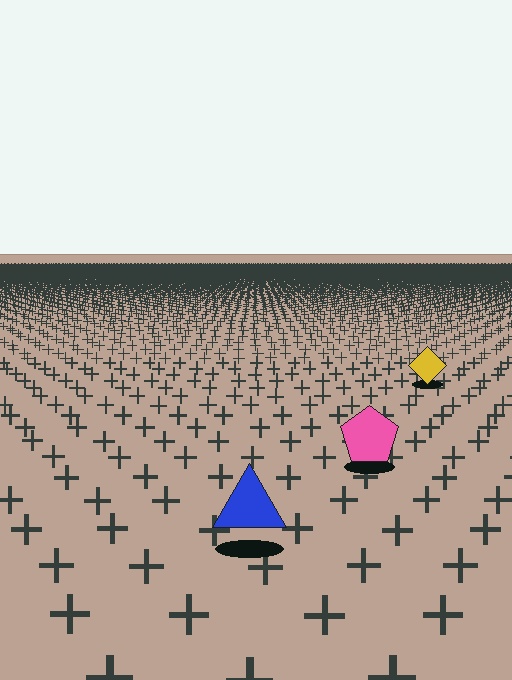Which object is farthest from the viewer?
The yellow diamond is farthest from the viewer. It appears smaller and the ground texture around it is denser.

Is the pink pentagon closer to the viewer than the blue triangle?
No. The blue triangle is closer — you can tell from the texture gradient: the ground texture is coarser near it.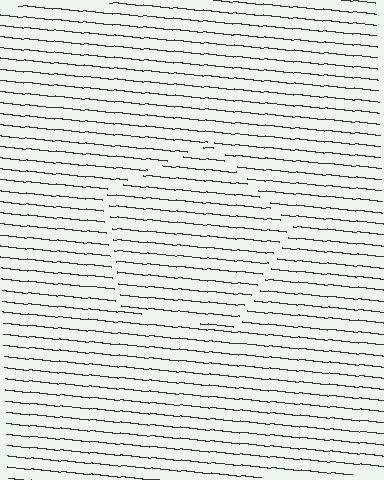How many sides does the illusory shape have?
5 sides — the line-ends trace a pentagon.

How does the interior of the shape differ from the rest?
The interior of the shape contains the same grating, shifted by half a period — the contour is defined by the phase discontinuity where line-ends from the inner and outer gratings abut.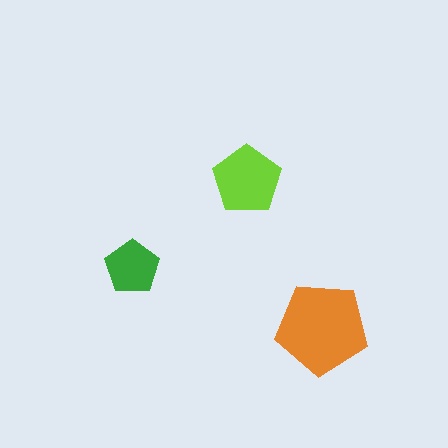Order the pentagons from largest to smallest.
the orange one, the lime one, the green one.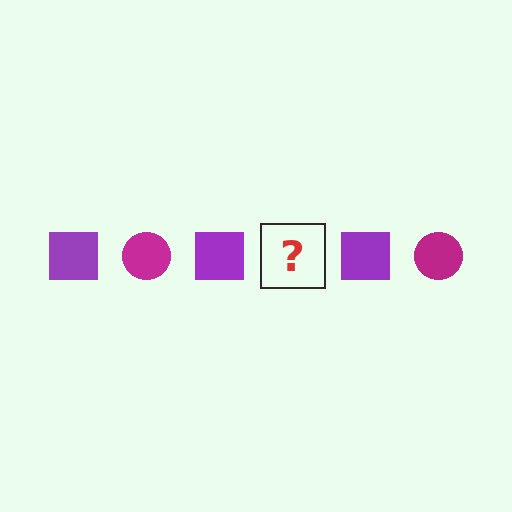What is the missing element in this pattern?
The missing element is a magenta circle.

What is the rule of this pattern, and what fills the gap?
The rule is that the pattern alternates between purple square and magenta circle. The gap should be filled with a magenta circle.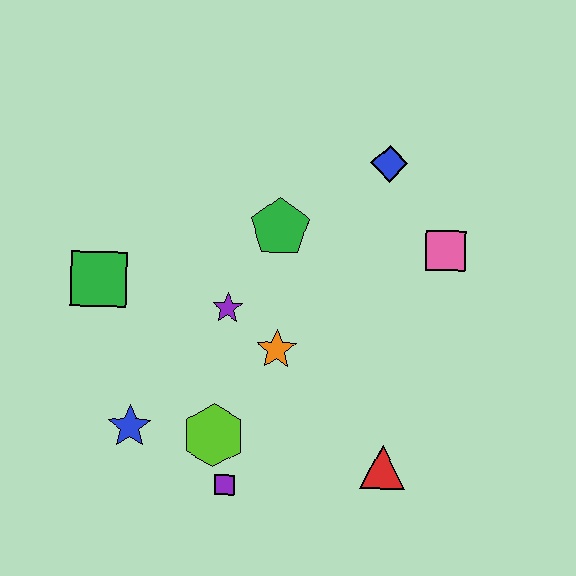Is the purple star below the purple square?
No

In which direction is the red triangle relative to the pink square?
The red triangle is below the pink square.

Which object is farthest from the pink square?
The blue star is farthest from the pink square.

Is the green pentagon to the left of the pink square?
Yes